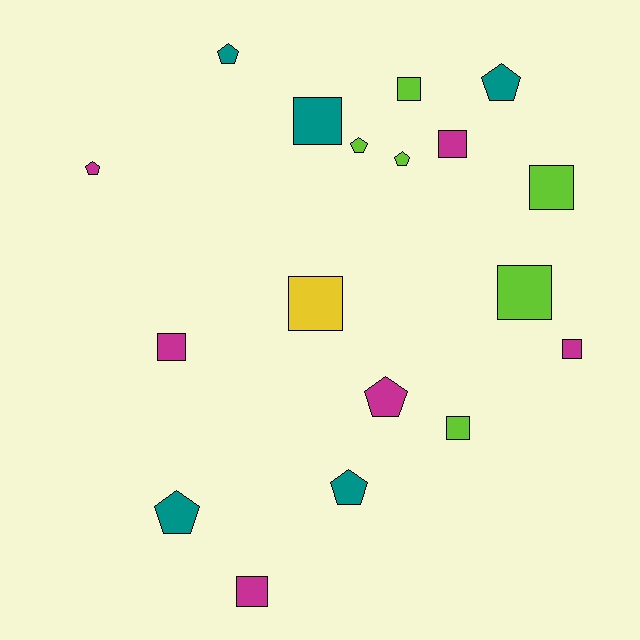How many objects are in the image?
There are 18 objects.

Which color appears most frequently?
Magenta, with 6 objects.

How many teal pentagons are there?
There are 4 teal pentagons.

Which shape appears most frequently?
Square, with 10 objects.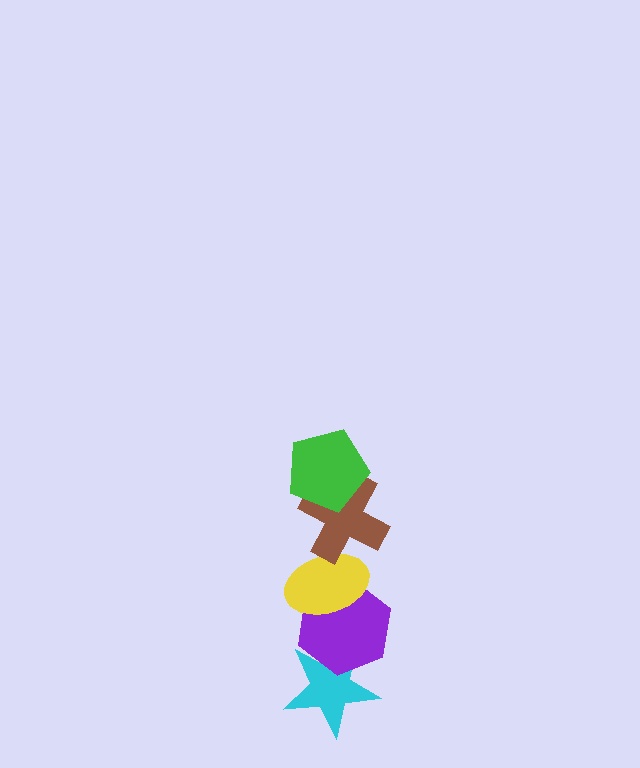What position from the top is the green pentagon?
The green pentagon is 1st from the top.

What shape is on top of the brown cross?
The green pentagon is on top of the brown cross.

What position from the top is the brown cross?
The brown cross is 2nd from the top.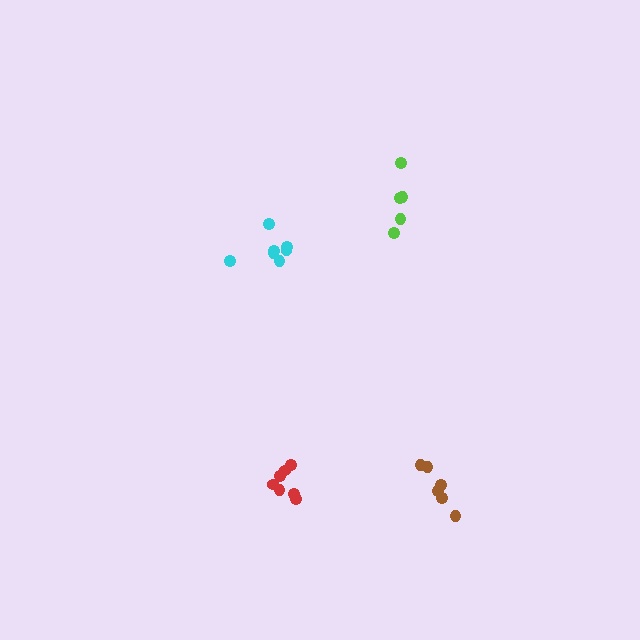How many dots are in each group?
Group 1: 7 dots, Group 2: 6 dots, Group 3: 7 dots, Group 4: 5 dots (25 total).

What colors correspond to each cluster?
The clusters are colored: cyan, brown, red, lime.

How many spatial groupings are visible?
There are 4 spatial groupings.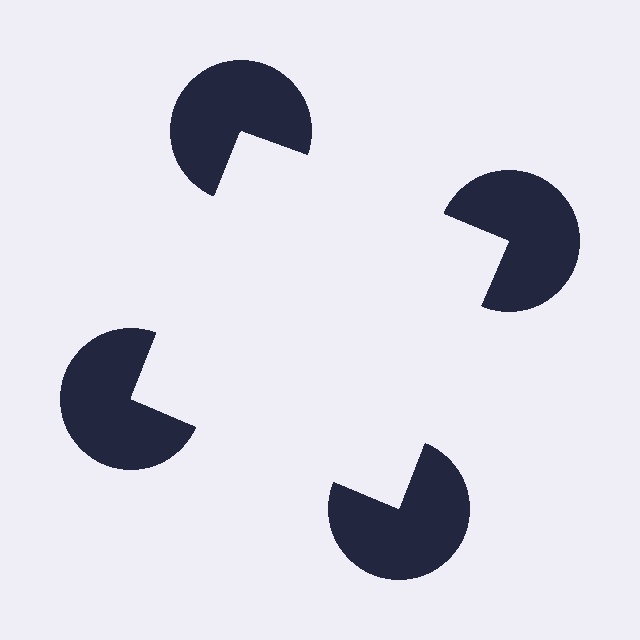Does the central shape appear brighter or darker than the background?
It typically appears slightly brighter than the background, even though no actual brightness change is drawn.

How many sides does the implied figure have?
4 sides.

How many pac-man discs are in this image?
There are 4 — one at each vertex of the illusory square.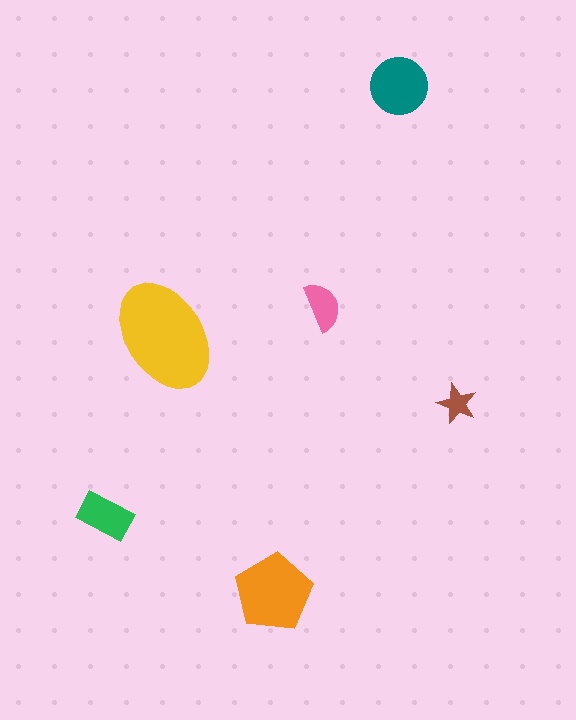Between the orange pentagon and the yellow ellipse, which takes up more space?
The yellow ellipse.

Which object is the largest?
The yellow ellipse.